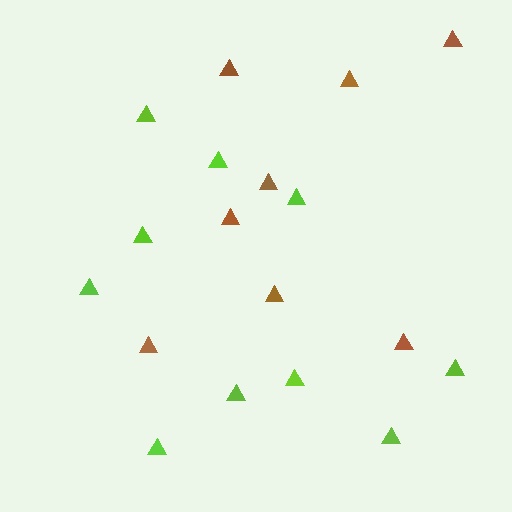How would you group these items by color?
There are 2 groups: one group of lime triangles (10) and one group of brown triangles (8).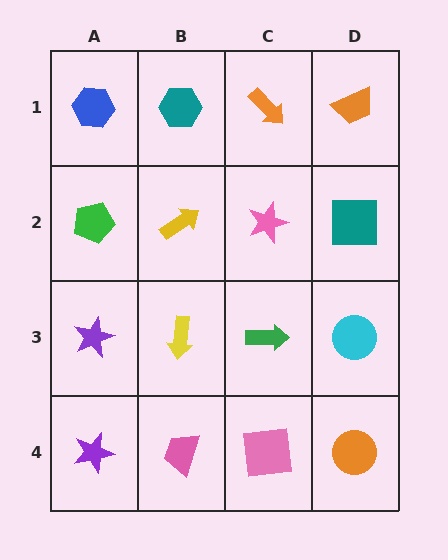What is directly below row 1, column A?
A green pentagon.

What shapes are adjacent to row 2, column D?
An orange trapezoid (row 1, column D), a cyan circle (row 3, column D), a pink star (row 2, column C).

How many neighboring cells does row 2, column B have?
4.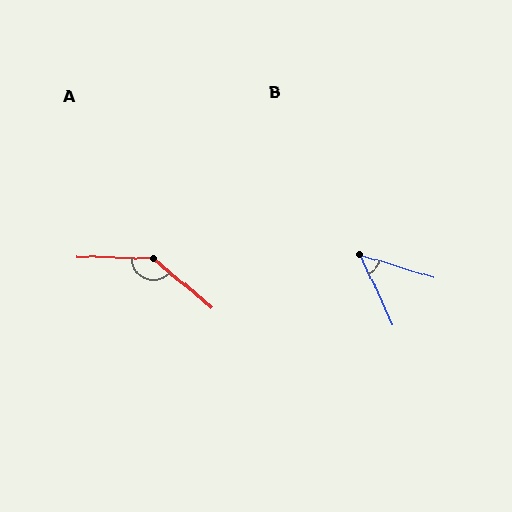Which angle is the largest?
A, at approximately 142 degrees.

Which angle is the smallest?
B, at approximately 48 degrees.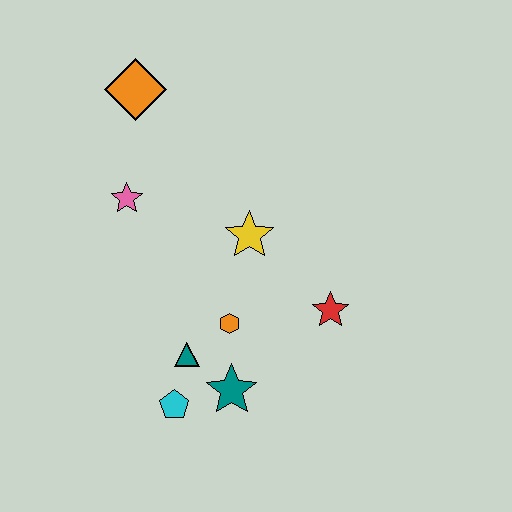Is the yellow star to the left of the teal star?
No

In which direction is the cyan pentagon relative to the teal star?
The cyan pentagon is to the left of the teal star.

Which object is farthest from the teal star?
The orange diamond is farthest from the teal star.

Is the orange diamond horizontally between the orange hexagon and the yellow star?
No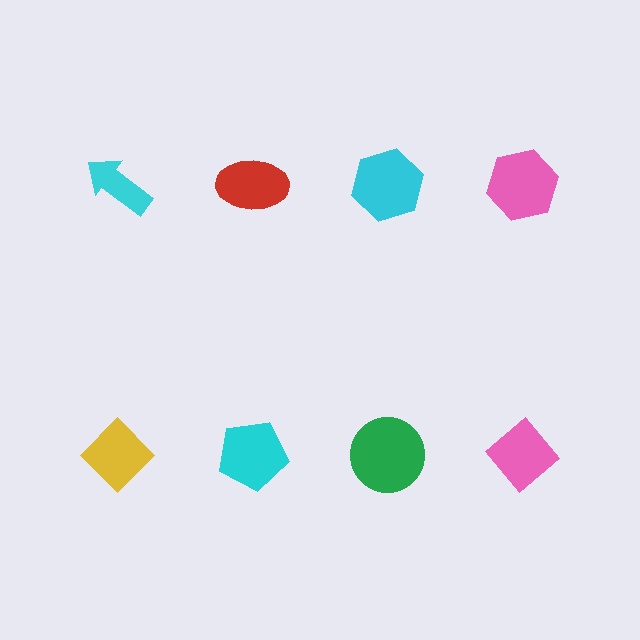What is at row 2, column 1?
A yellow diamond.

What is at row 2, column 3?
A green circle.